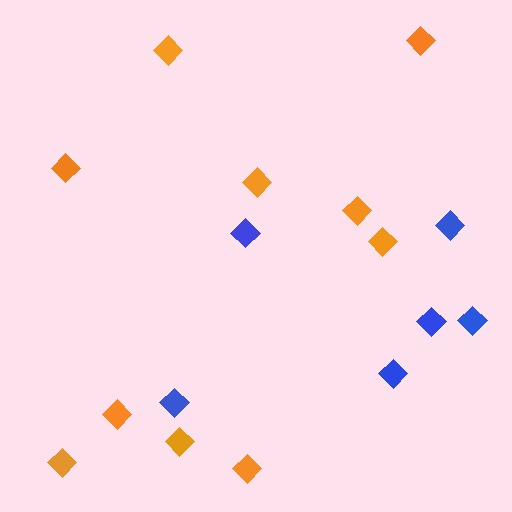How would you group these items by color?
There are 2 groups: one group of blue diamonds (6) and one group of orange diamonds (10).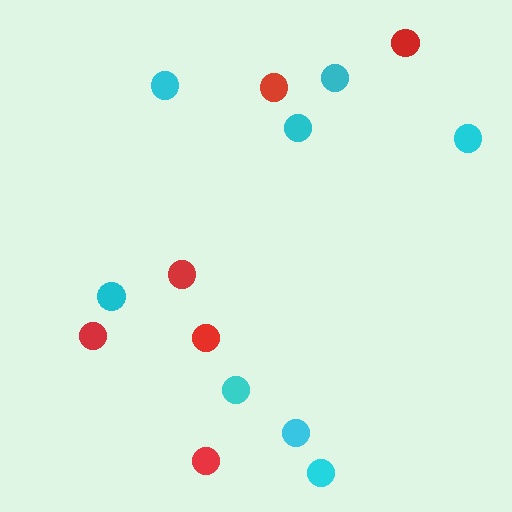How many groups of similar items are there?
There are 2 groups: one group of cyan circles (8) and one group of red circles (6).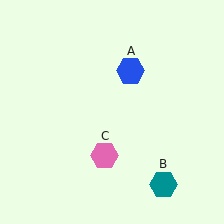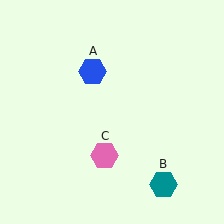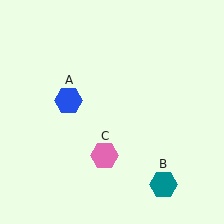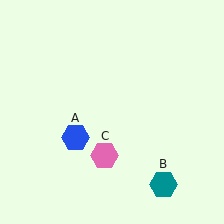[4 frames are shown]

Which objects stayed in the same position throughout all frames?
Teal hexagon (object B) and pink hexagon (object C) remained stationary.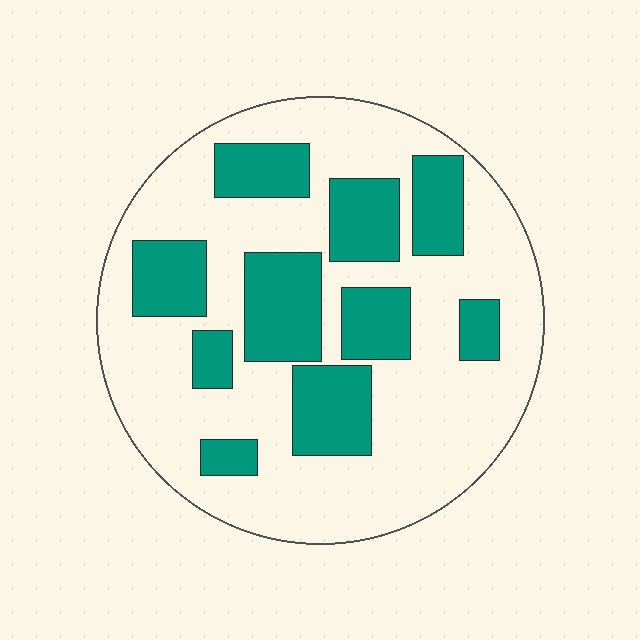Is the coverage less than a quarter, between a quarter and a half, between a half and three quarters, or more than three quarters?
Between a quarter and a half.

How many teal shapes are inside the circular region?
10.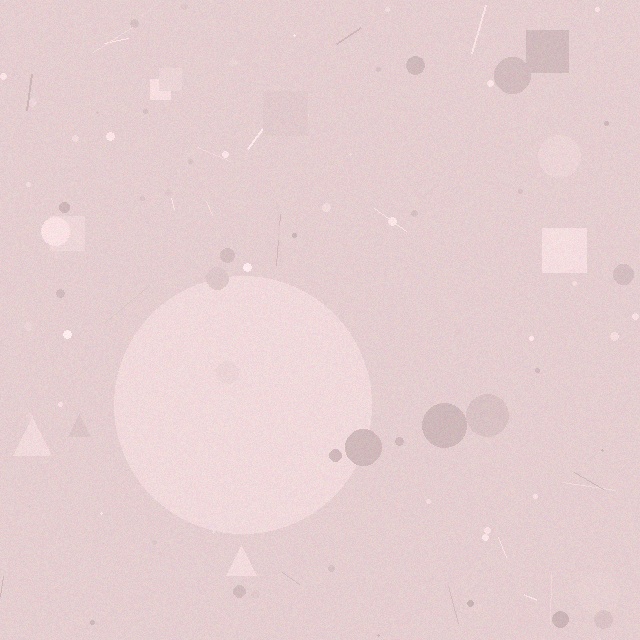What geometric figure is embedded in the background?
A circle is embedded in the background.